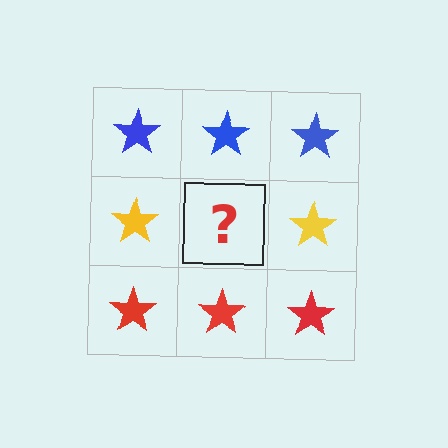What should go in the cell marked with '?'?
The missing cell should contain a yellow star.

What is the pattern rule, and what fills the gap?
The rule is that each row has a consistent color. The gap should be filled with a yellow star.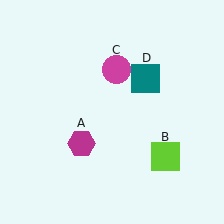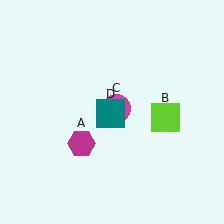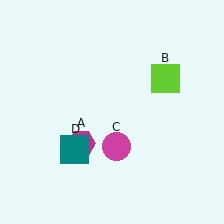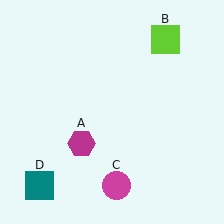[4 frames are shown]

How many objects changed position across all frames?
3 objects changed position: lime square (object B), magenta circle (object C), teal square (object D).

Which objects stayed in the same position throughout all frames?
Magenta hexagon (object A) remained stationary.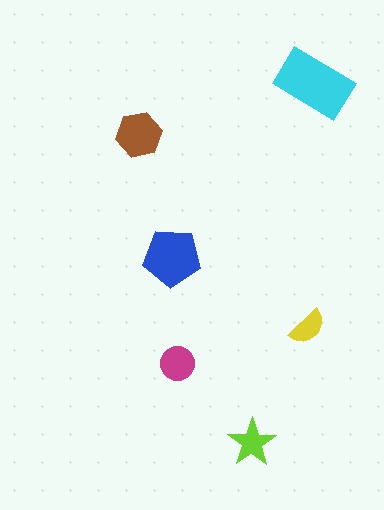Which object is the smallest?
The yellow semicircle.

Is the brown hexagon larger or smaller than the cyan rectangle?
Smaller.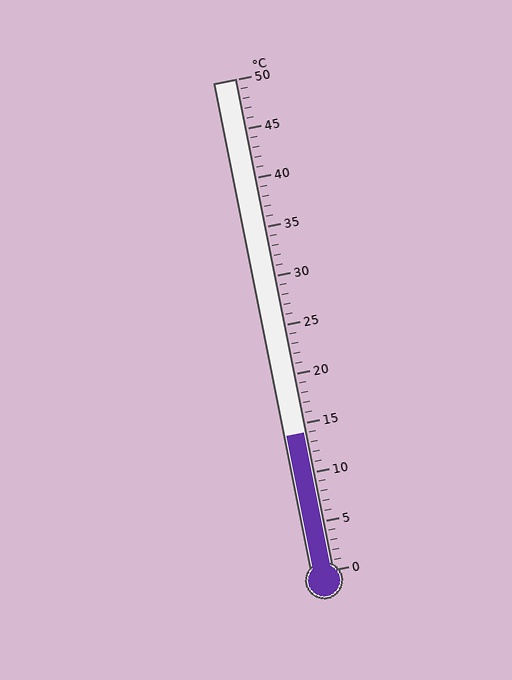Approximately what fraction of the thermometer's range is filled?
The thermometer is filled to approximately 30% of its range.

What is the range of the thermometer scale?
The thermometer scale ranges from 0°C to 50°C.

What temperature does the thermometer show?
The thermometer shows approximately 14°C.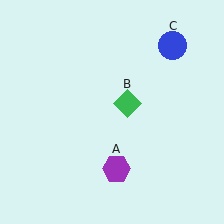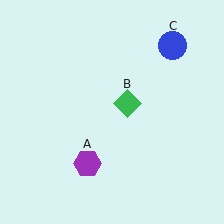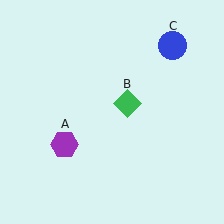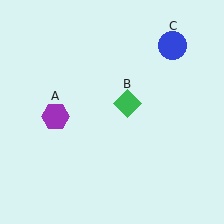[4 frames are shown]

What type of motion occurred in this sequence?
The purple hexagon (object A) rotated clockwise around the center of the scene.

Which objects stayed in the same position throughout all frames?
Green diamond (object B) and blue circle (object C) remained stationary.